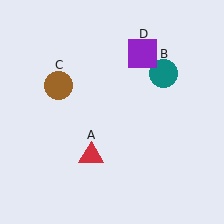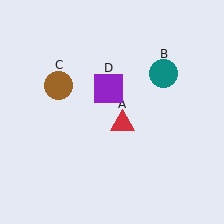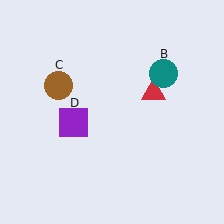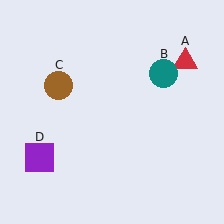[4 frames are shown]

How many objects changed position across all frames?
2 objects changed position: red triangle (object A), purple square (object D).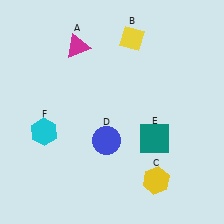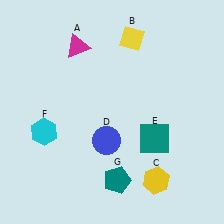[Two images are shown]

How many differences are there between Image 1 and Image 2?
There is 1 difference between the two images.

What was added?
A teal pentagon (G) was added in Image 2.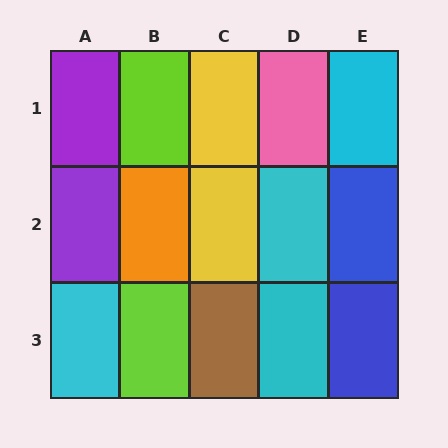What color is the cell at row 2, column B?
Orange.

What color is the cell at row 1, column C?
Yellow.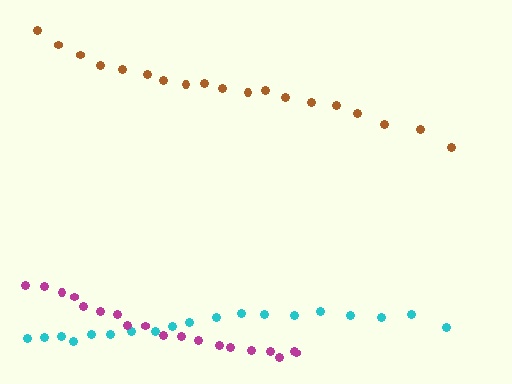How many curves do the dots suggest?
There are 3 distinct paths.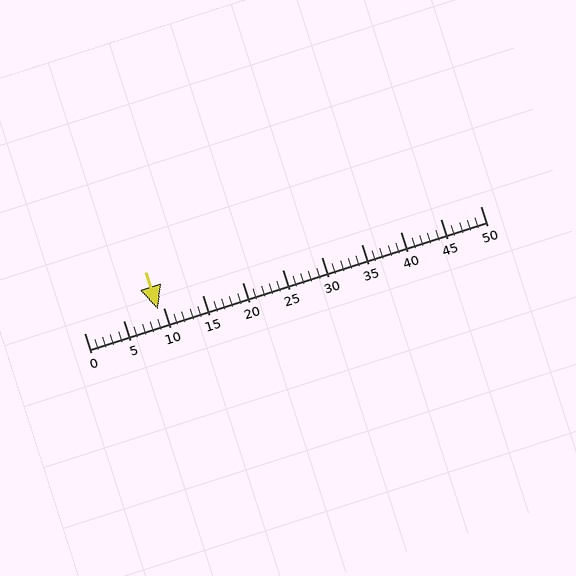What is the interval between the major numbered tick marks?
The major tick marks are spaced 5 units apart.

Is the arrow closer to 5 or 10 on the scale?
The arrow is closer to 10.